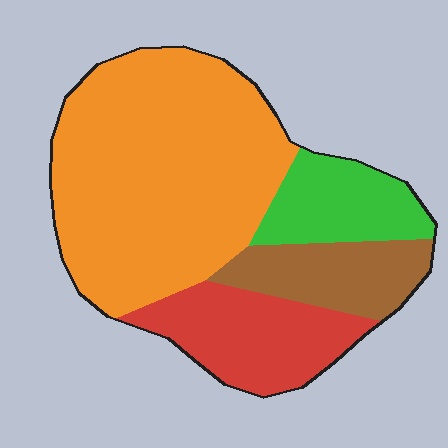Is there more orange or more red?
Orange.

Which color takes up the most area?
Orange, at roughly 55%.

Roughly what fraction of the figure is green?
Green takes up about one eighth (1/8) of the figure.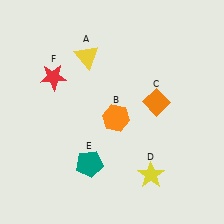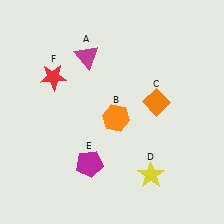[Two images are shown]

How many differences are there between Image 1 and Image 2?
There are 2 differences between the two images.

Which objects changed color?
A changed from yellow to magenta. E changed from teal to magenta.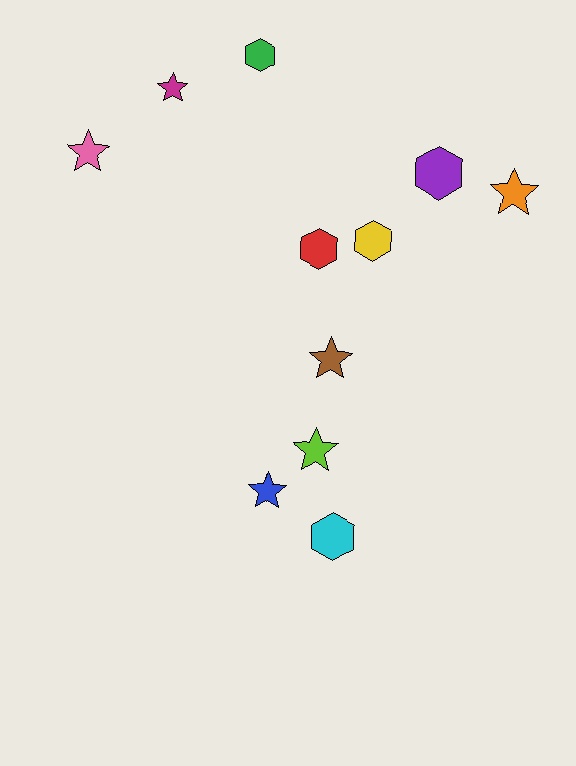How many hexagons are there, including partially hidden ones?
There are 5 hexagons.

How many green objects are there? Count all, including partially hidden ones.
There is 1 green object.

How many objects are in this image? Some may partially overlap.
There are 11 objects.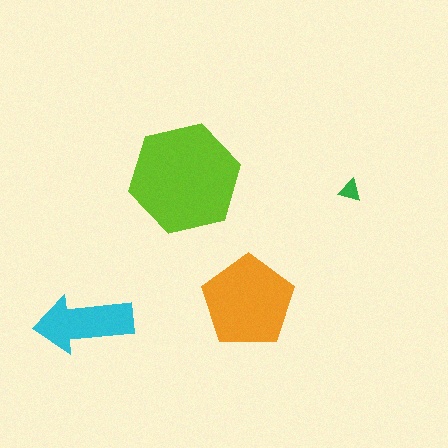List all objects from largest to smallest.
The lime hexagon, the orange pentagon, the cyan arrow, the green triangle.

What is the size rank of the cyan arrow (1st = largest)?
3rd.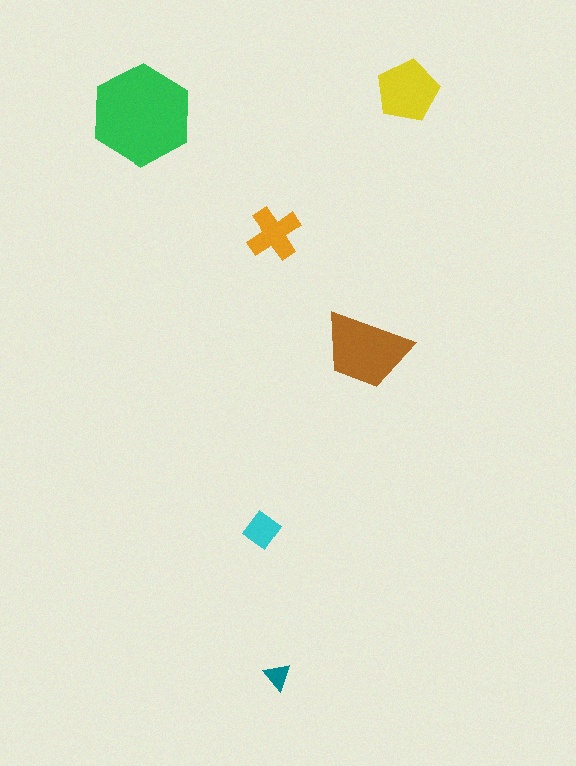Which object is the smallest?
The teal triangle.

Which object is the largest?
The green hexagon.